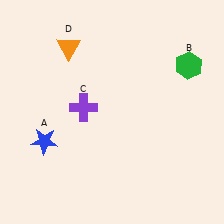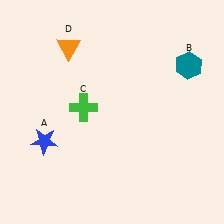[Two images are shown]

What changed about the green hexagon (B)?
In Image 1, B is green. In Image 2, it changed to teal.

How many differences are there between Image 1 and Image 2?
There are 2 differences between the two images.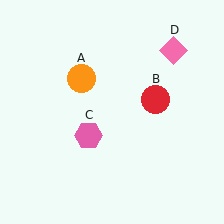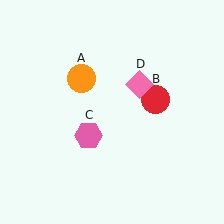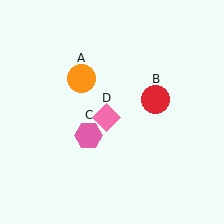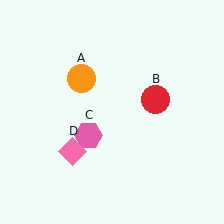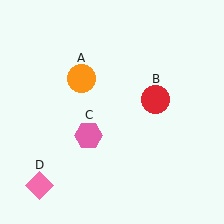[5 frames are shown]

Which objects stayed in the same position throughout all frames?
Orange circle (object A) and red circle (object B) and pink hexagon (object C) remained stationary.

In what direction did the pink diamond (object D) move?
The pink diamond (object D) moved down and to the left.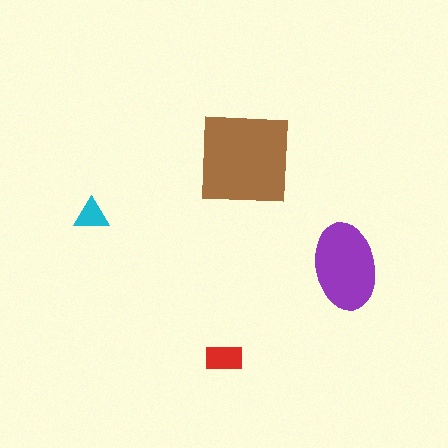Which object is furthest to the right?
The purple ellipse is rightmost.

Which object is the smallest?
The cyan triangle.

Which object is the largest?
The brown square.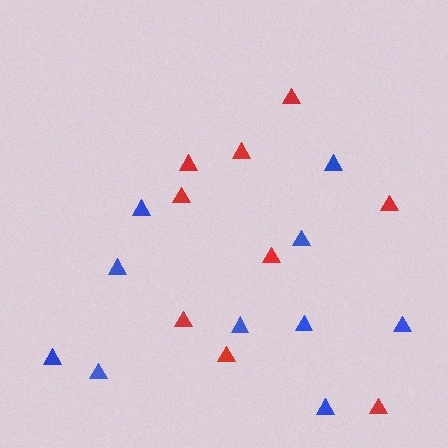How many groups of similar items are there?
There are 2 groups: one group of red triangles (9) and one group of blue triangles (10).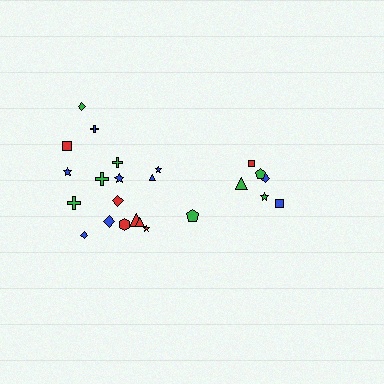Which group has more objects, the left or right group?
The left group.